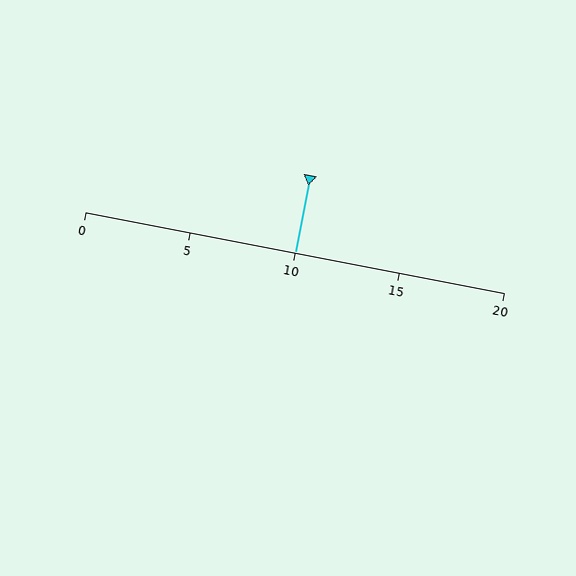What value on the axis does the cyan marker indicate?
The marker indicates approximately 10.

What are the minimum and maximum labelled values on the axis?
The axis runs from 0 to 20.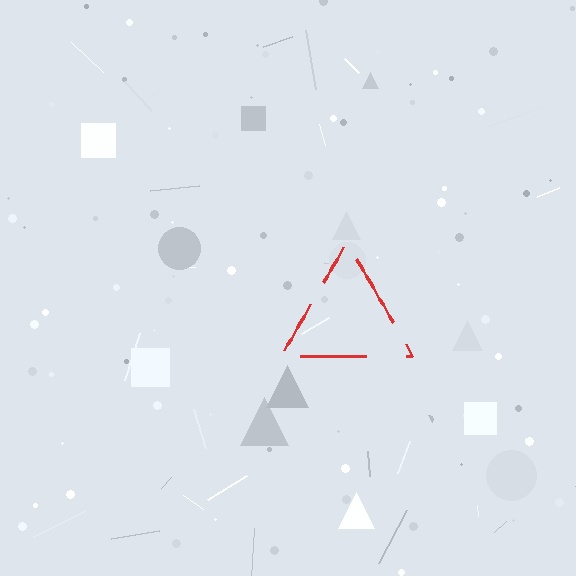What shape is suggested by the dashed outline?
The dashed outline suggests a triangle.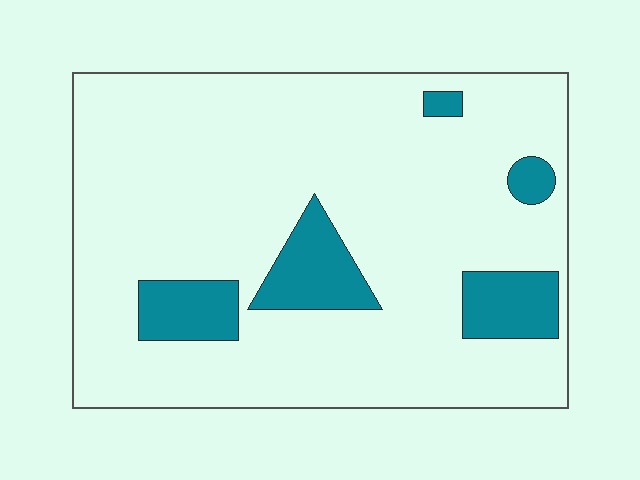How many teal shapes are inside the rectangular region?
5.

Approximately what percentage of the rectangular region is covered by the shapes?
Approximately 15%.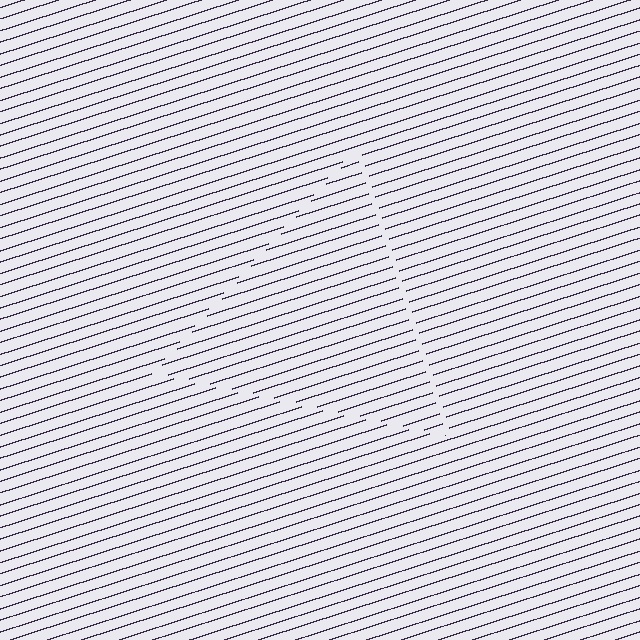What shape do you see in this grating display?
An illusory triangle. The interior of the shape contains the same grating, shifted by half a period — the contour is defined by the phase discontinuity where line-ends from the inner and outer gratings abut.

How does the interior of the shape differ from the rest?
The interior of the shape contains the same grating, shifted by half a period — the contour is defined by the phase discontinuity where line-ends from the inner and outer gratings abut.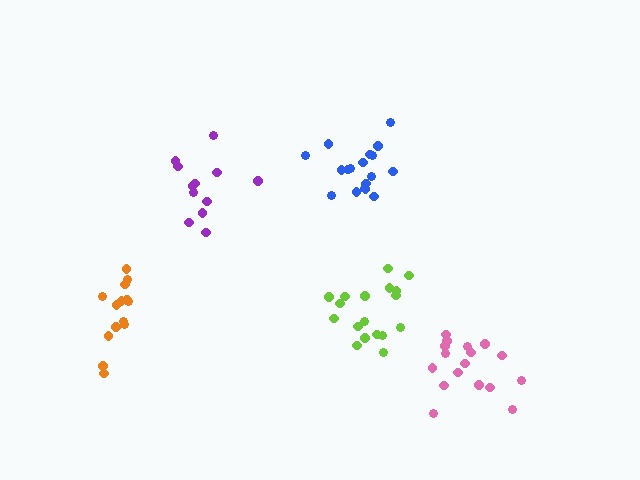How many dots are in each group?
Group 1: 17 dots, Group 2: 18 dots, Group 3: 18 dots, Group 4: 12 dots, Group 5: 14 dots (79 total).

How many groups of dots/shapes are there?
There are 5 groups.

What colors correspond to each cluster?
The clusters are colored: pink, lime, blue, purple, orange.